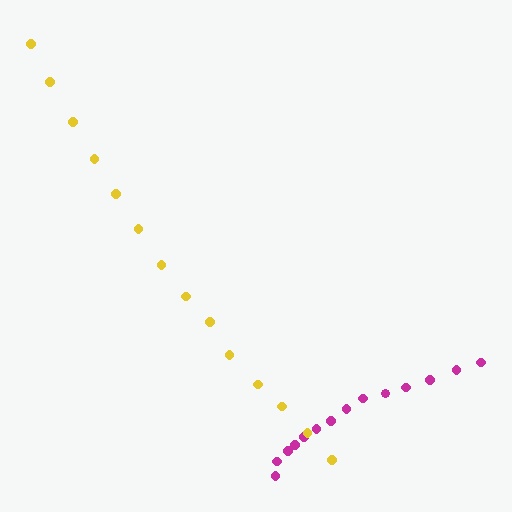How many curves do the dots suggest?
There are 2 distinct paths.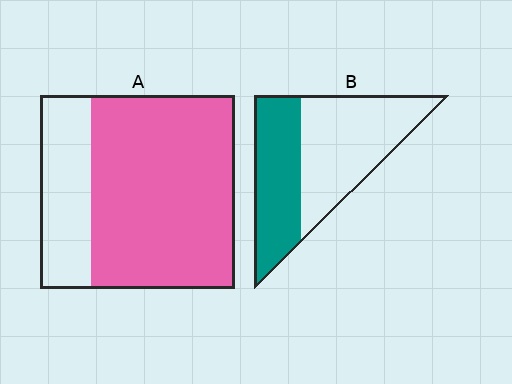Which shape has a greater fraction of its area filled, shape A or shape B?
Shape A.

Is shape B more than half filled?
No.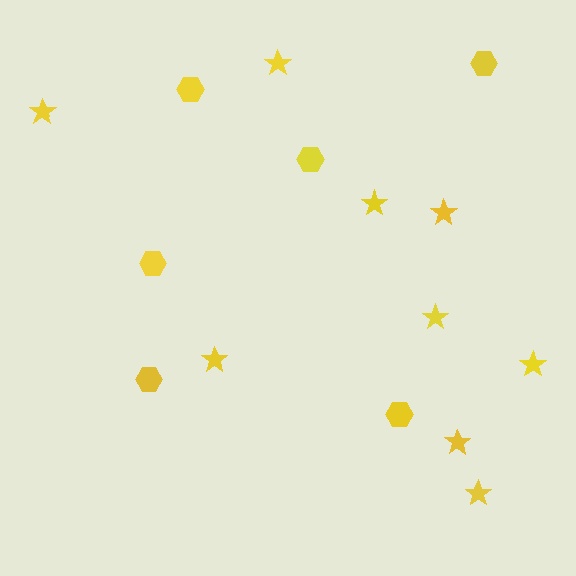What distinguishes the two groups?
There are 2 groups: one group of hexagons (6) and one group of stars (9).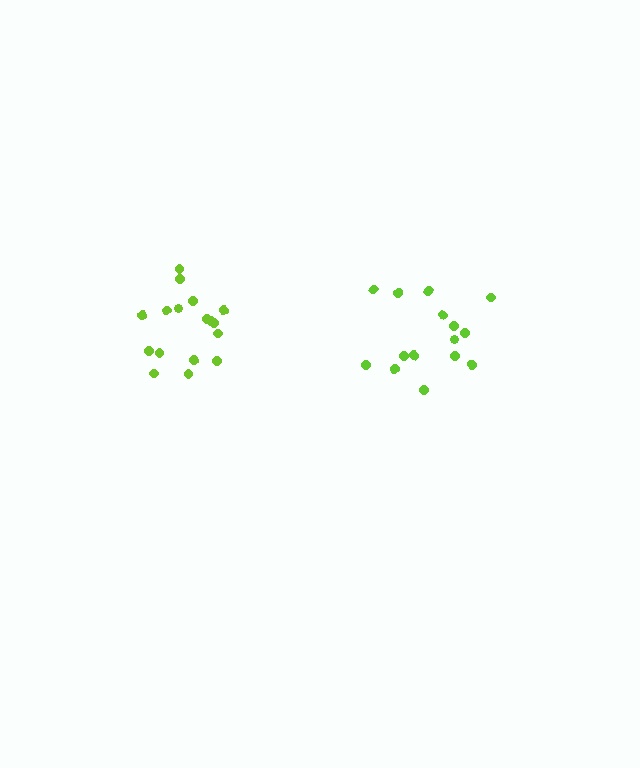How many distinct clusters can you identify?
There are 2 distinct clusters.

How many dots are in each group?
Group 1: 17 dots, Group 2: 15 dots (32 total).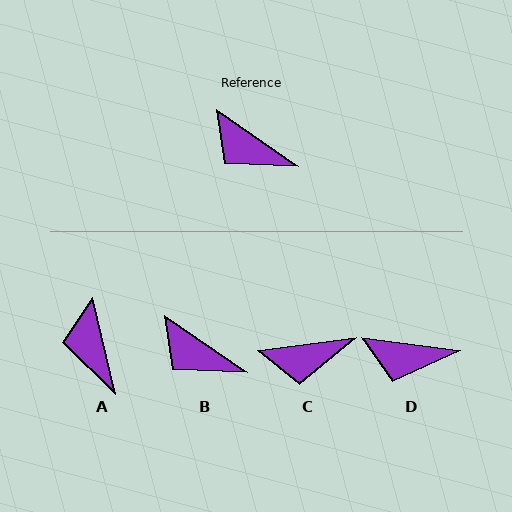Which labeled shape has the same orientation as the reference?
B.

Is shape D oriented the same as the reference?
No, it is off by about 27 degrees.